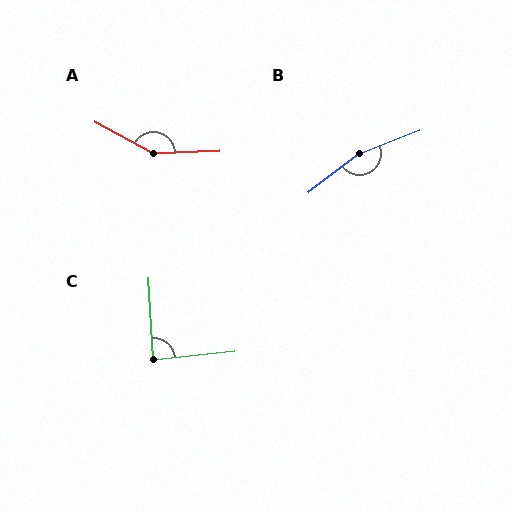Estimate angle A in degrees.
Approximately 150 degrees.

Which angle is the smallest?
C, at approximately 87 degrees.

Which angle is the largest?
B, at approximately 164 degrees.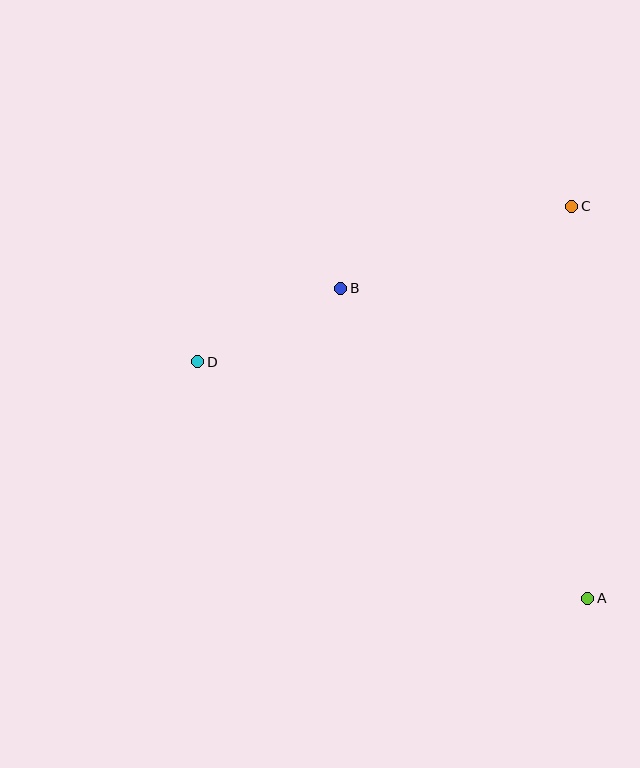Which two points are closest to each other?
Points B and D are closest to each other.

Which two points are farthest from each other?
Points A and D are farthest from each other.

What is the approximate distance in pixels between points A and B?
The distance between A and B is approximately 397 pixels.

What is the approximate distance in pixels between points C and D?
The distance between C and D is approximately 405 pixels.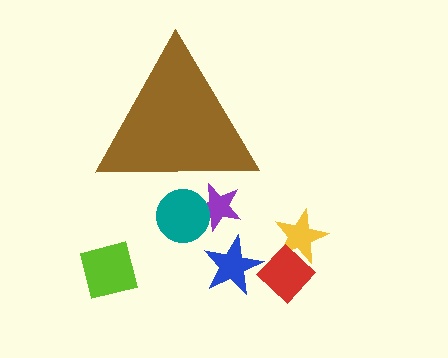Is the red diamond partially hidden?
No, the red diamond is fully visible.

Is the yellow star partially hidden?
No, the yellow star is fully visible.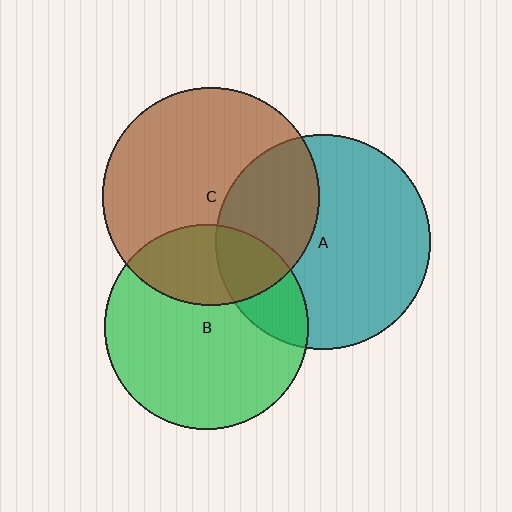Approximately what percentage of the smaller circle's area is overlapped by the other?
Approximately 20%.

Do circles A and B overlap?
Yes.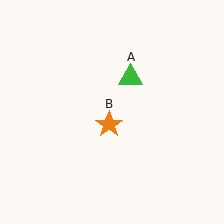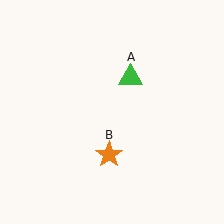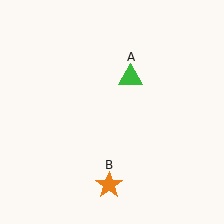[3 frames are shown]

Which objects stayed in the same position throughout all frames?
Green triangle (object A) remained stationary.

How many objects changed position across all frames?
1 object changed position: orange star (object B).